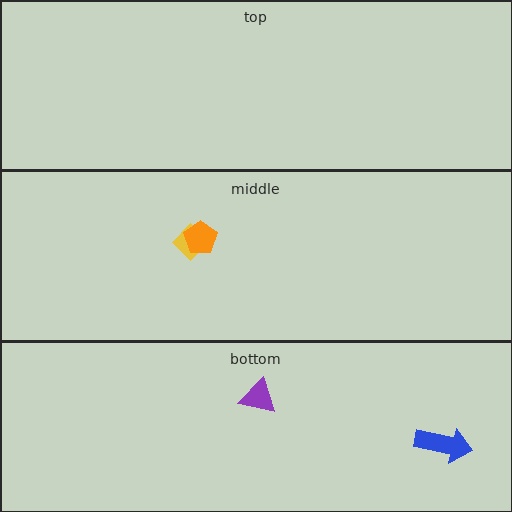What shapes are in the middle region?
The yellow diamond, the orange pentagon.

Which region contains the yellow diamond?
The middle region.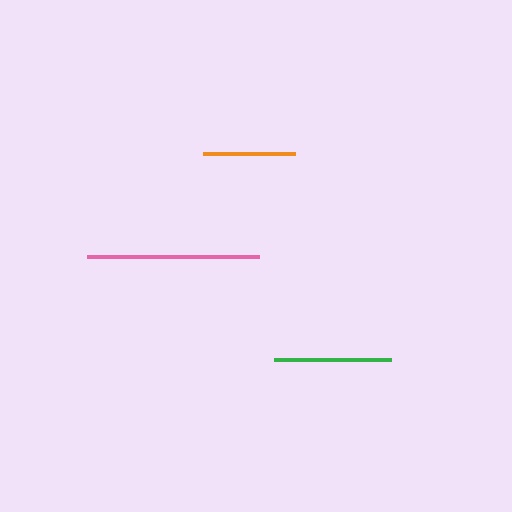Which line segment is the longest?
The pink line is the longest at approximately 172 pixels.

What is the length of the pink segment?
The pink segment is approximately 172 pixels long.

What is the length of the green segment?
The green segment is approximately 117 pixels long.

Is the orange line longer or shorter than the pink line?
The pink line is longer than the orange line.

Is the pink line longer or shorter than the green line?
The pink line is longer than the green line.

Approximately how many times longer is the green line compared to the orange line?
The green line is approximately 1.3 times the length of the orange line.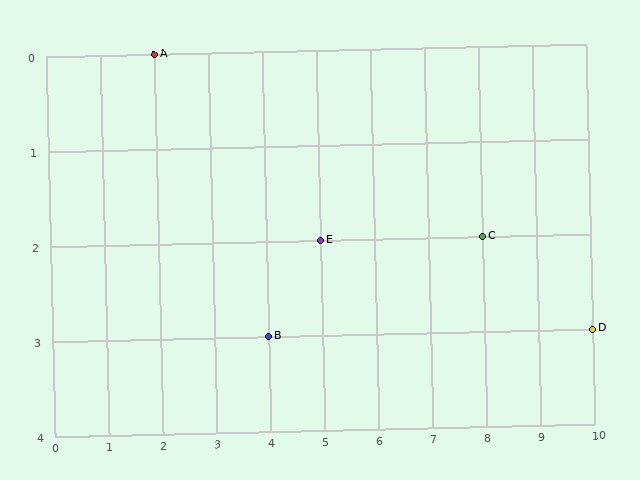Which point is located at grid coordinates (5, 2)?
Point E is at (5, 2).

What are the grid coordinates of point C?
Point C is at grid coordinates (8, 2).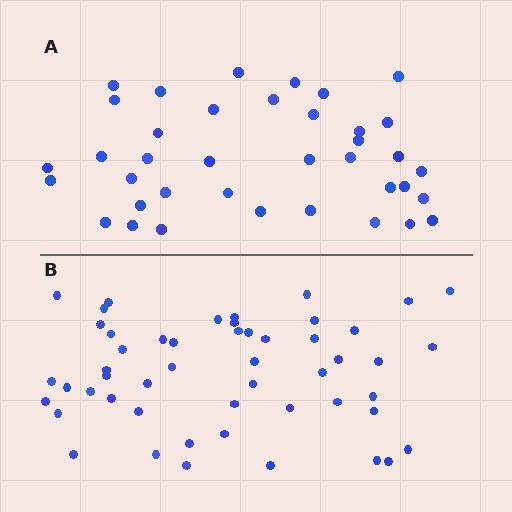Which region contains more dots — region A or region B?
Region B (the bottom region) has more dots.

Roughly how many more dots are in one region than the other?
Region B has approximately 15 more dots than region A.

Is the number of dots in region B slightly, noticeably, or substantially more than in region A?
Region B has noticeably more, but not dramatically so. The ratio is roughly 1.3 to 1.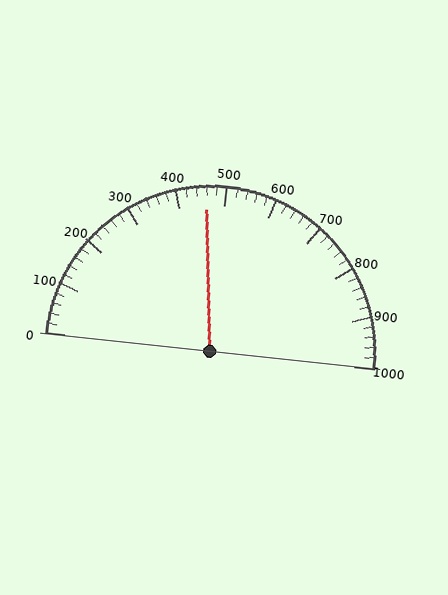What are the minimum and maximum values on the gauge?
The gauge ranges from 0 to 1000.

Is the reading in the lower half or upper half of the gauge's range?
The reading is in the lower half of the range (0 to 1000).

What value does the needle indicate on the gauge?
The needle indicates approximately 460.